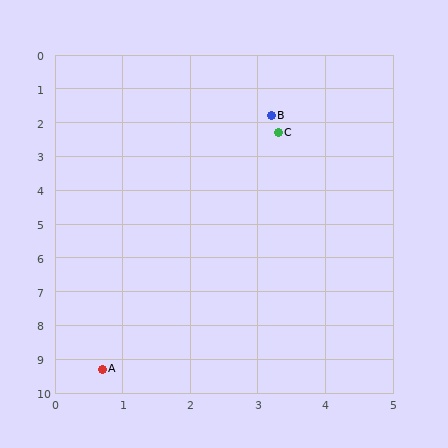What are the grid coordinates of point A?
Point A is at approximately (0.7, 9.3).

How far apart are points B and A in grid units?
Points B and A are about 7.9 grid units apart.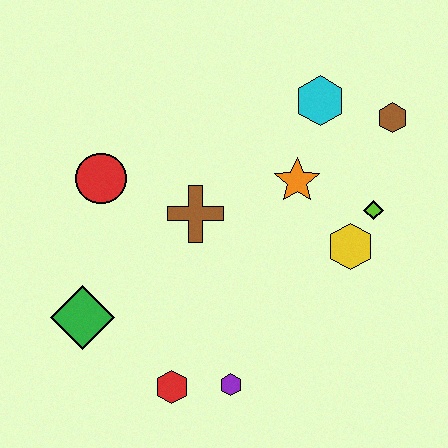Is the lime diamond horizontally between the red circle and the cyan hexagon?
No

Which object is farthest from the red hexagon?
The brown hexagon is farthest from the red hexagon.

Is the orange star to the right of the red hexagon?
Yes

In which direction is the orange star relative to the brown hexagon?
The orange star is to the left of the brown hexagon.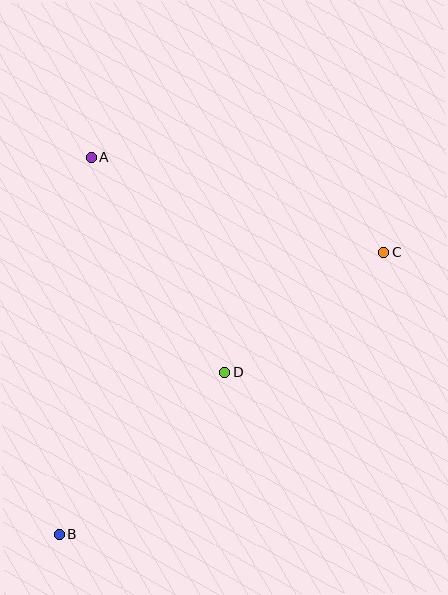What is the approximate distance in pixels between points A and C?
The distance between A and C is approximately 308 pixels.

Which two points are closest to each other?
Points C and D are closest to each other.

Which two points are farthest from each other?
Points B and C are farthest from each other.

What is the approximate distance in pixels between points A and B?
The distance between A and B is approximately 379 pixels.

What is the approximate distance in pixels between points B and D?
The distance between B and D is approximately 231 pixels.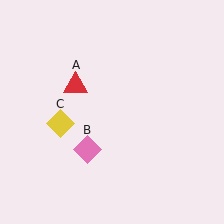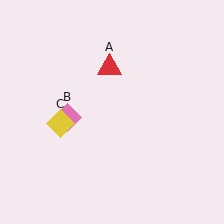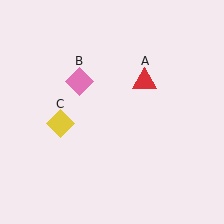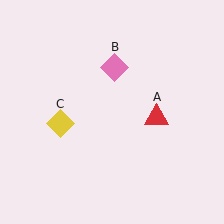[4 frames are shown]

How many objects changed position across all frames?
2 objects changed position: red triangle (object A), pink diamond (object B).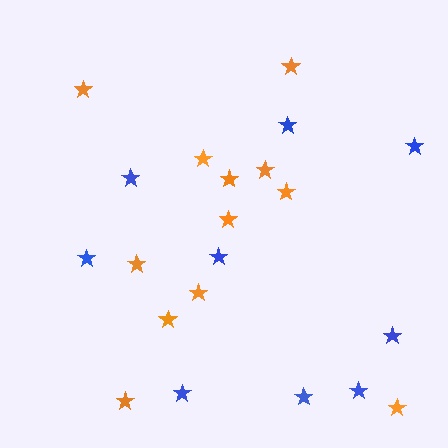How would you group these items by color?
There are 2 groups: one group of orange stars (12) and one group of blue stars (9).